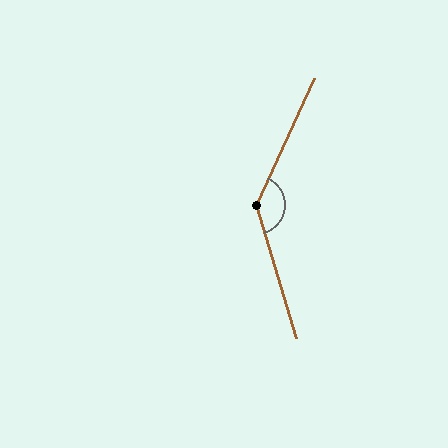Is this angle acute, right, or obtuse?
It is obtuse.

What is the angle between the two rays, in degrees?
Approximately 138 degrees.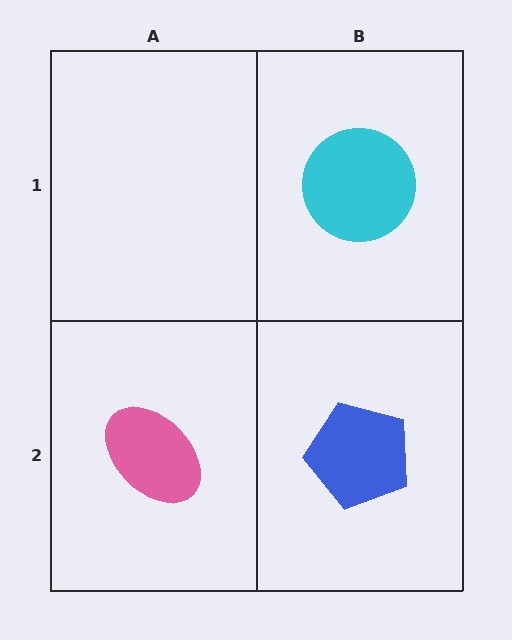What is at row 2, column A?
A pink ellipse.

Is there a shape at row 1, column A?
No, that cell is empty.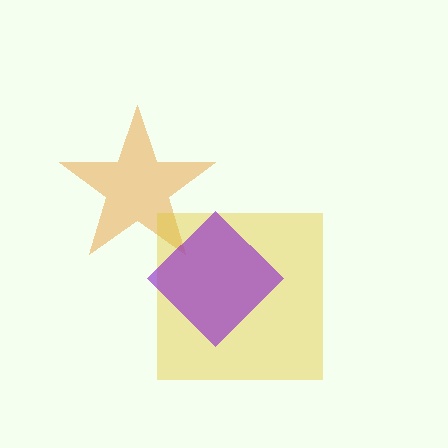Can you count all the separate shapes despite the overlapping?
Yes, there are 3 separate shapes.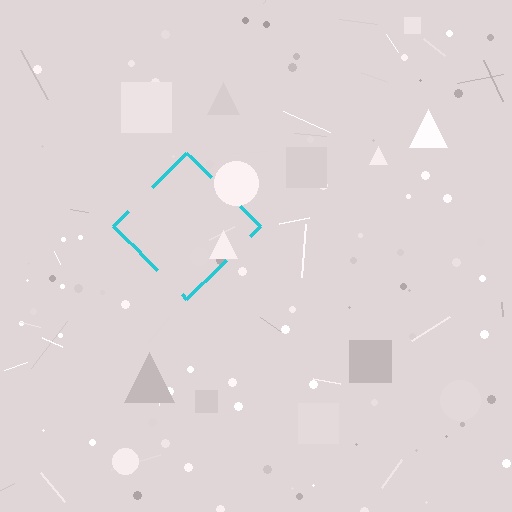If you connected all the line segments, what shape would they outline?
They would outline a diamond.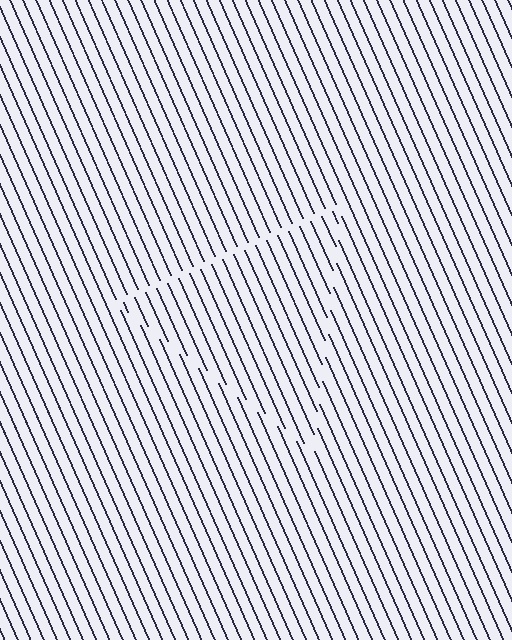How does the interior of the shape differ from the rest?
The interior of the shape contains the same grating, shifted by half a period — the contour is defined by the phase discontinuity where line-ends from the inner and outer gratings abut.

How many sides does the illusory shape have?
3 sides — the line-ends trace a triangle.